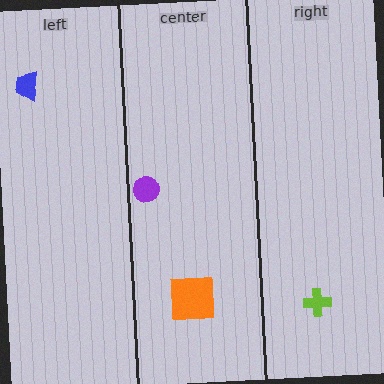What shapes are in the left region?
The blue trapezoid.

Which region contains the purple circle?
The center region.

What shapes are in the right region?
The lime cross.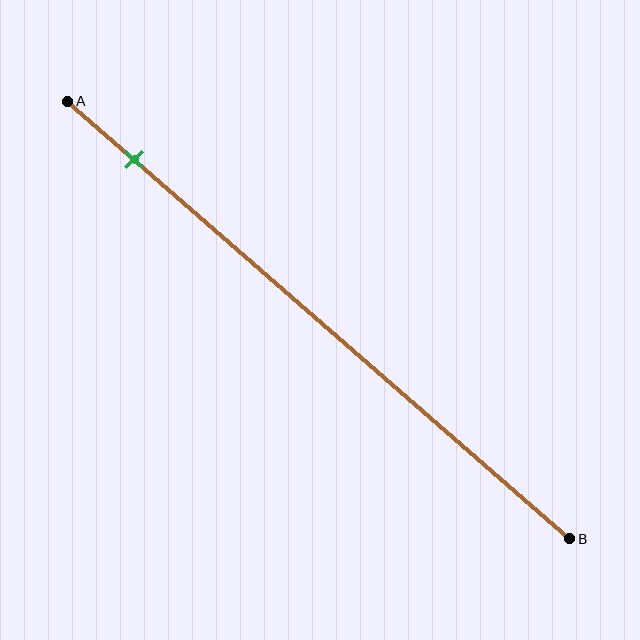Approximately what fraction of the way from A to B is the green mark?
The green mark is approximately 15% of the way from A to B.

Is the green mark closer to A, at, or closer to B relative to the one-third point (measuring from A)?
The green mark is closer to point A than the one-third point of segment AB.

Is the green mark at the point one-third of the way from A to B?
No, the mark is at about 15% from A, not at the 33% one-third point.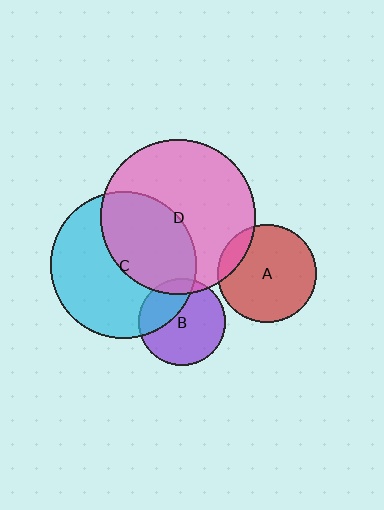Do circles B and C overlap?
Yes.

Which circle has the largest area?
Circle D (pink).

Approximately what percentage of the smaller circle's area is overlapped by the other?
Approximately 35%.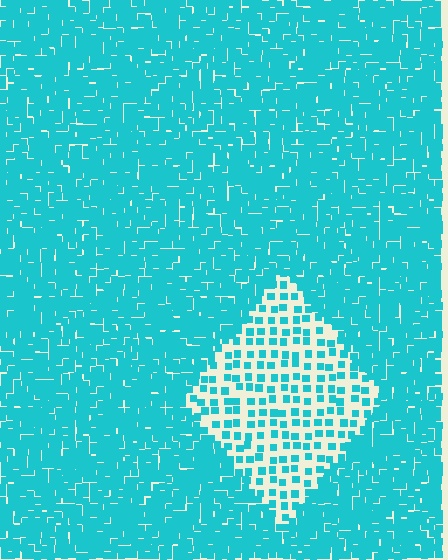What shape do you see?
I see a diamond.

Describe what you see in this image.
The image contains small cyan elements arranged at two different densities. A diamond-shaped region is visible where the elements are less densely packed than the surrounding area.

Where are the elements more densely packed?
The elements are more densely packed outside the diamond boundary.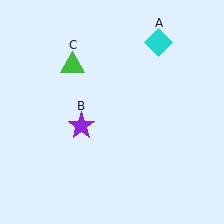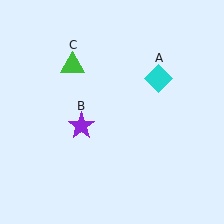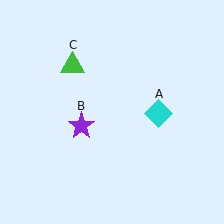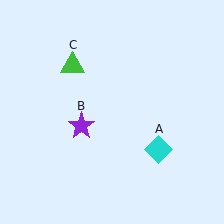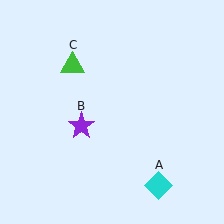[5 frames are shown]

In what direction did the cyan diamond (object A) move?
The cyan diamond (object A) moved down.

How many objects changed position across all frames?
1 object changed position: cyan diamond (object A).